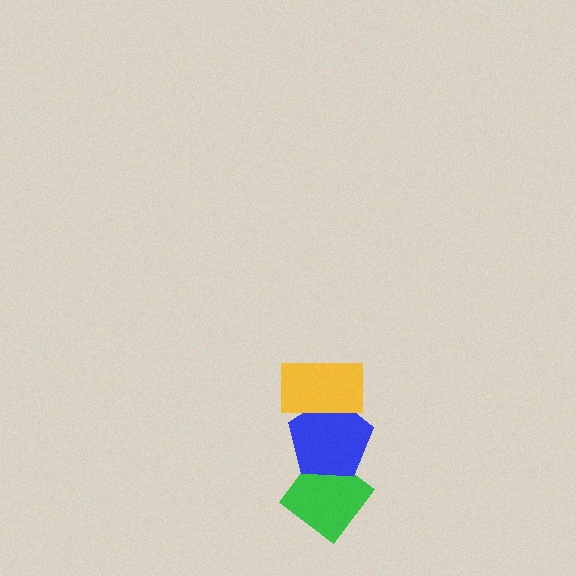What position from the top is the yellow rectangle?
The yellow rectangle is 1st from the top.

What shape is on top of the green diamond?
The blue pentagon is on top of the green diamond.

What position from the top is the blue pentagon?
The blue pentagon is 2nd from the top.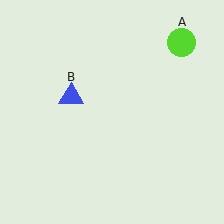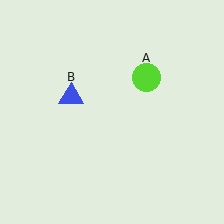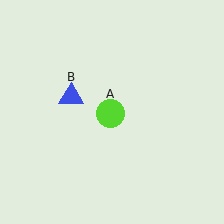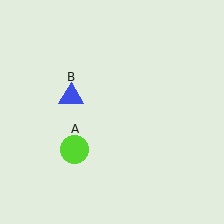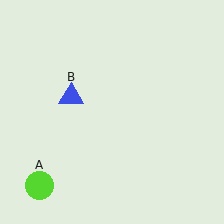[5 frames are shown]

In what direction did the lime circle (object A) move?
The lime circle (object A) moved down and to the left.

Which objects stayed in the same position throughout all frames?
Blue triangle (object B) remained stationary.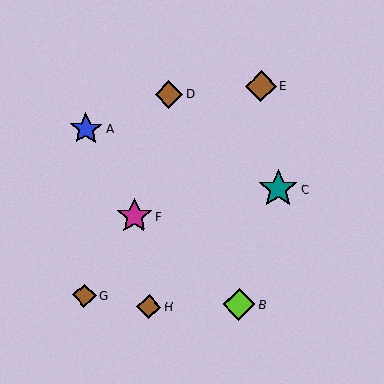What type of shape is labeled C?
Shape C is a teal star.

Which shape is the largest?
The teal star (labeled C) is the largest.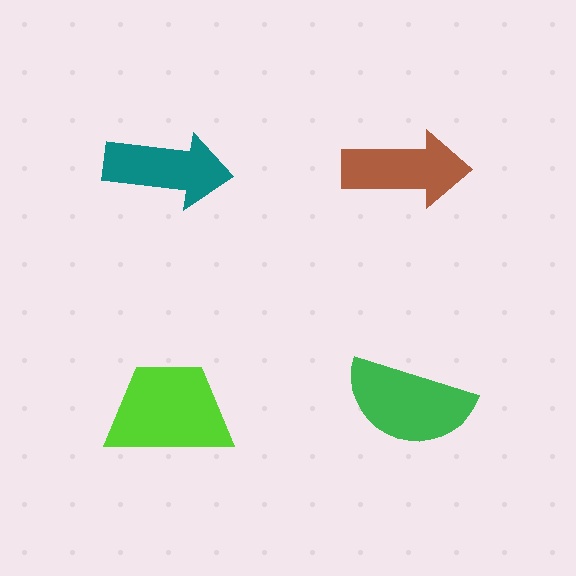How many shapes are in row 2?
2 shapes.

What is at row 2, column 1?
A lime trapezoid.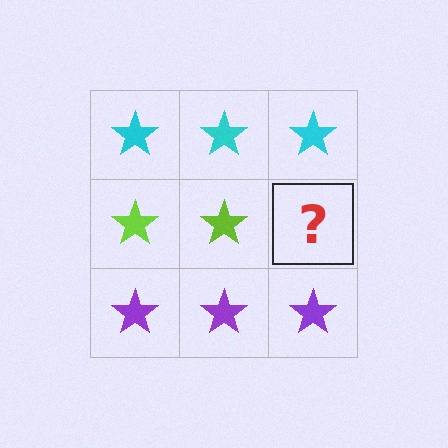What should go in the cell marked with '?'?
The missing cell should contain a lime star.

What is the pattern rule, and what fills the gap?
The rule is that each row has a consistent color. The gap should be filled with a lime star.